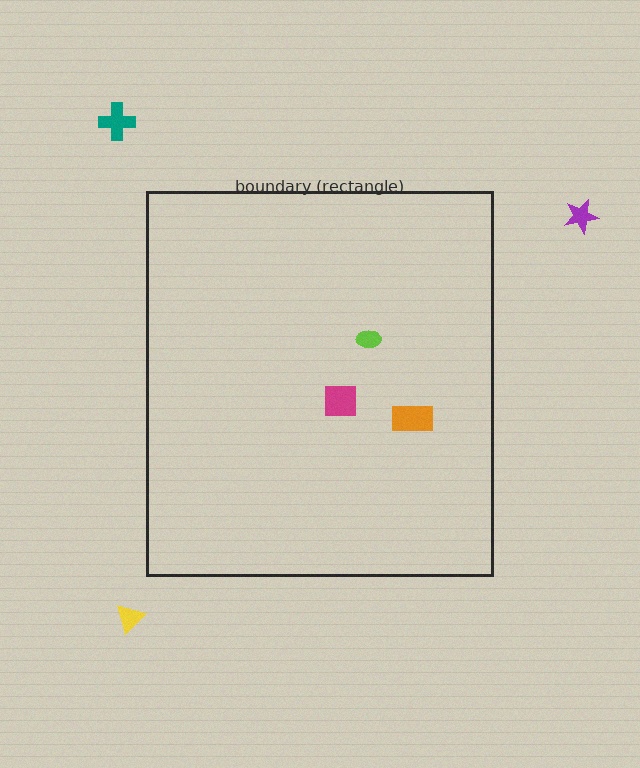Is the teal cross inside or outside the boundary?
Outside.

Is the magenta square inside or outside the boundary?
Inside.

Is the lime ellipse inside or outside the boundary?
Inside.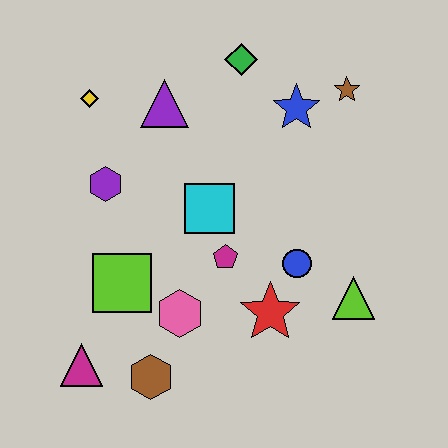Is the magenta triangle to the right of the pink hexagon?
No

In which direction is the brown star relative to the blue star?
The brown star is to the right of the blue star.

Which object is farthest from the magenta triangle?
The brown star is farthest from the magenta triangle.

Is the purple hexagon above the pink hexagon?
Yes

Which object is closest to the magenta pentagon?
The cyan square is closest to the magenta pentagon.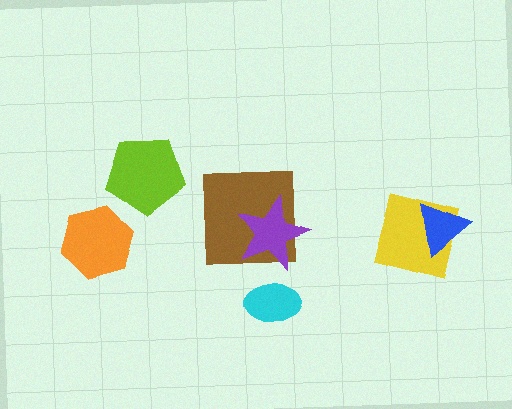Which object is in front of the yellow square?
The blue triangle is in front of the yellow square.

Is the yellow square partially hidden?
Yes, it is partially covered by another shape.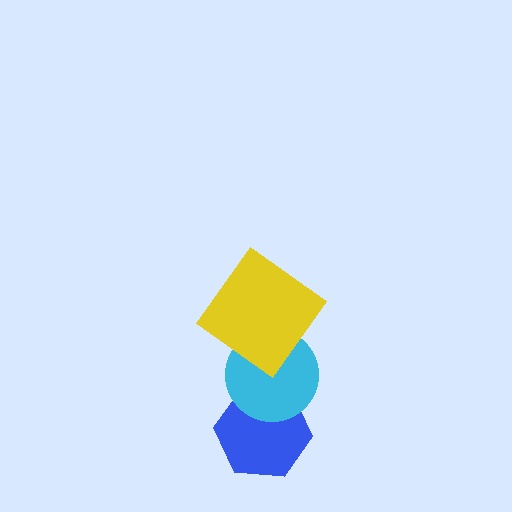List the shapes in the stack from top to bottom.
From top to bottom: the yellow diamond, the cyan circle, the blue hexagon.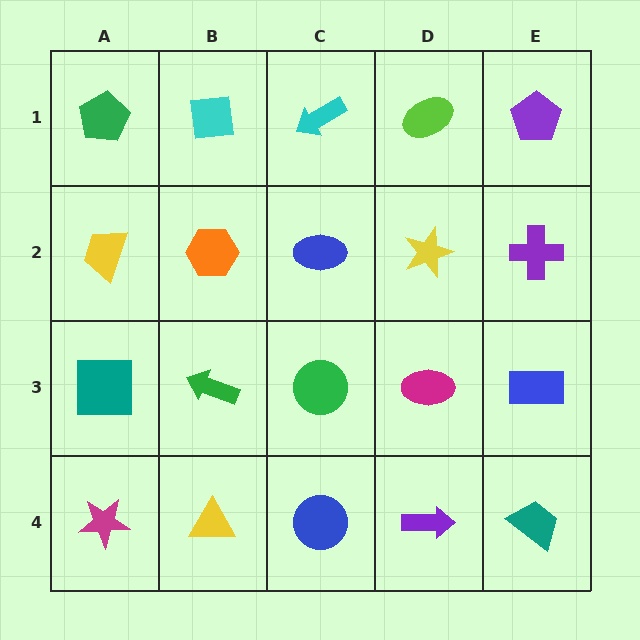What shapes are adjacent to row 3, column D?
A yellow star (row 2, column D), a purple arrow (row 4, column D), a green circle (row 3, column C), a blue rectangle (row 3, column E).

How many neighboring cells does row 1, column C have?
3.